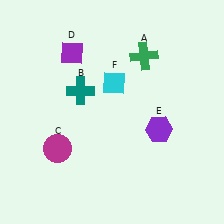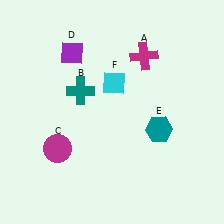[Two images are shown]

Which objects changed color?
A changed from green to magenta. E changed from purple to teal.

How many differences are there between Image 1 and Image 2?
There are 2 differences between the two images.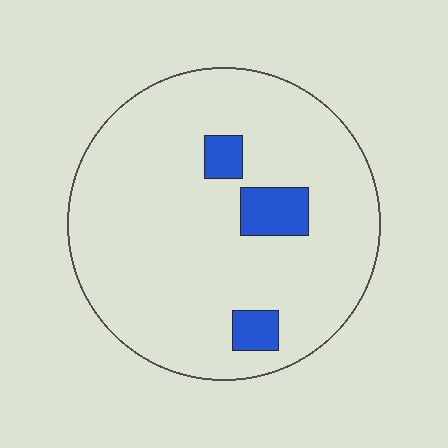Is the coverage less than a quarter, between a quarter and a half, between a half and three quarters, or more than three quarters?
Less than a quarter.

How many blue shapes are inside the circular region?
3.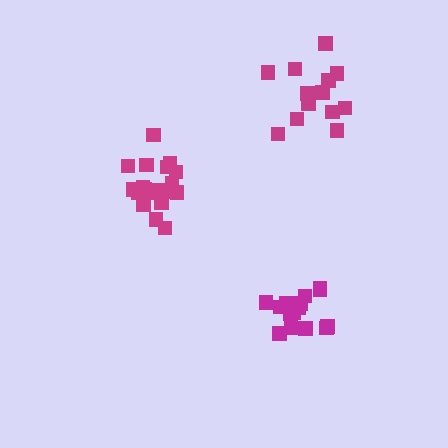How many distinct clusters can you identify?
There are 3 distinct clusters.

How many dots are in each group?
Group 1: 14 dots, Group 2: 20 dots, Group 3: 17 dots (51 total).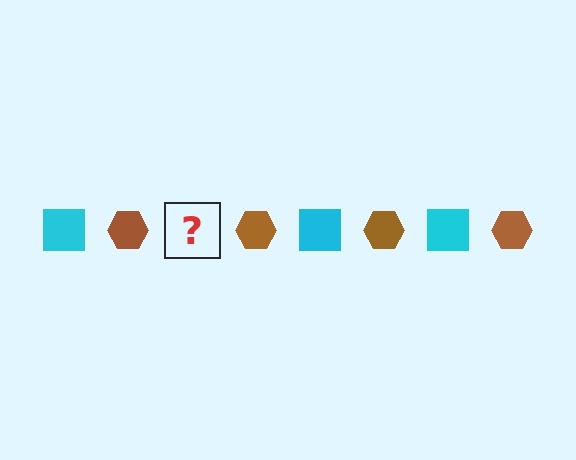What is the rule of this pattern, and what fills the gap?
The rule is that the pattern alternates between cyan square and brown hexagon. The gap should be filled with a cyan square.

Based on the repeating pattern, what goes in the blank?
The blank should be a cyan square.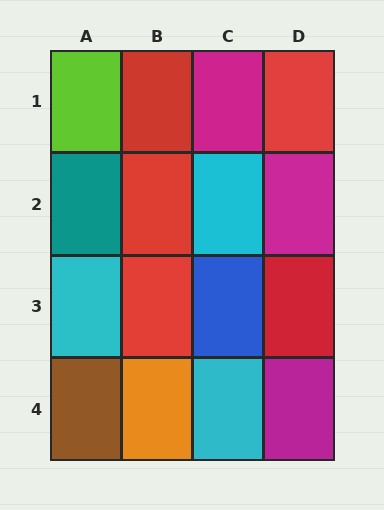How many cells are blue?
1 cell is blue.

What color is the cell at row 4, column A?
Brown.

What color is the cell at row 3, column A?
Cyan.